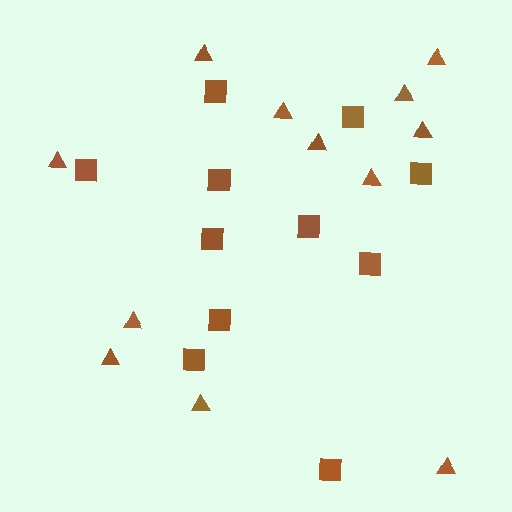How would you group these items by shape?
There are 2 groups: one group of squares (11) and one group of triangles (12).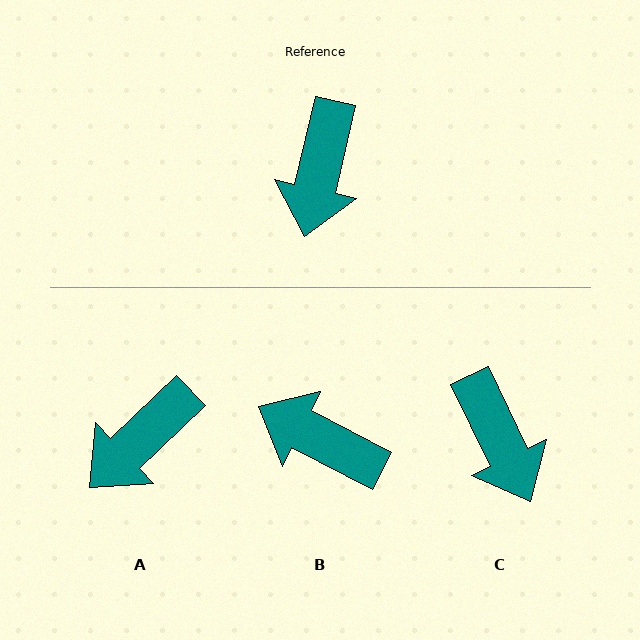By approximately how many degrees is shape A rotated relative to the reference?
Approximately 34 degrees clockwise.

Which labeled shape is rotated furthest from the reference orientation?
B, about 105 degrees away.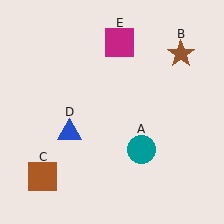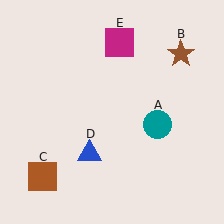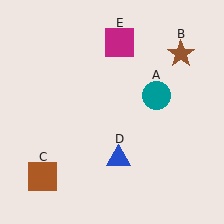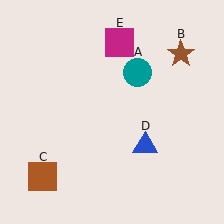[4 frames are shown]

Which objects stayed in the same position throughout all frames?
Brown star (object B) and brown square (object C) and magenta square (object E) remained stationary.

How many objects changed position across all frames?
2 objects changed position: teal circle (object A), blue triangle (object D).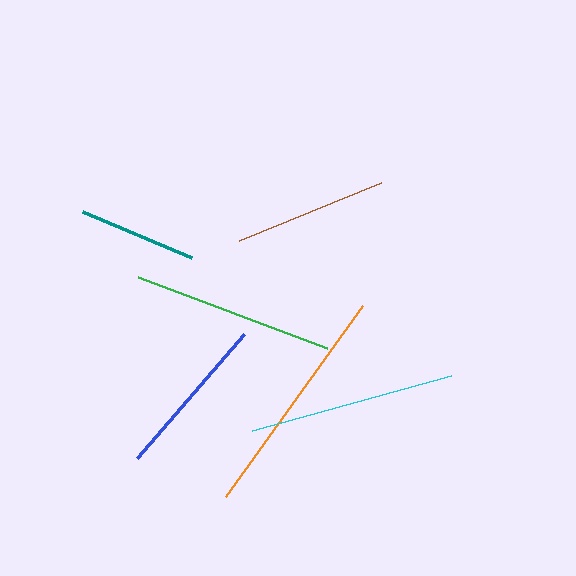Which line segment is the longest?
The orange line is the longest at approximately 234 pixels.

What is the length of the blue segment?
The blue segment is approximately 164 pixels long.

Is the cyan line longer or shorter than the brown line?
The cyan line is longer than the brown line.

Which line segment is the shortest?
The teal line is the shortest at approximately 118 pixels.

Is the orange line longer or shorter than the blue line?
The orange line is longer than the blue line.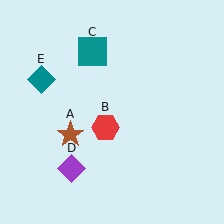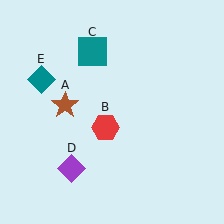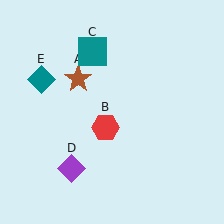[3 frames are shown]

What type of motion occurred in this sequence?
The brown star (object A) rotated clockwise around the center of the scene.